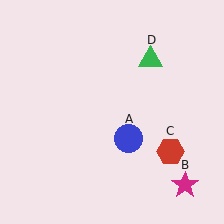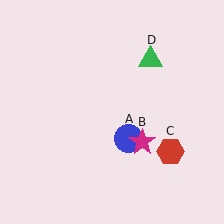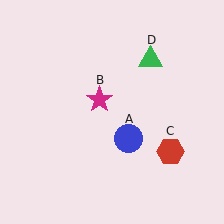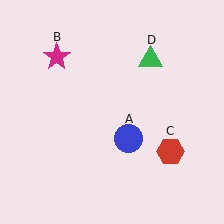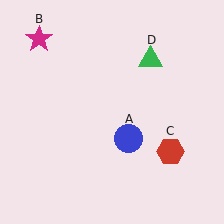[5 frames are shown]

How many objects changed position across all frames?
1 object changed position: magenta star (object B).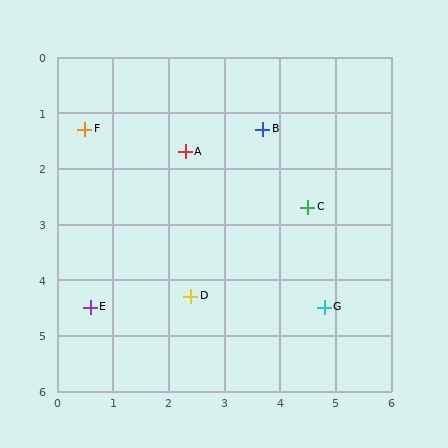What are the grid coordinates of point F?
Point F is at approximately (0.5, 1.3).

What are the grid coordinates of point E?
Point E is at approximately (0.6, 4.5).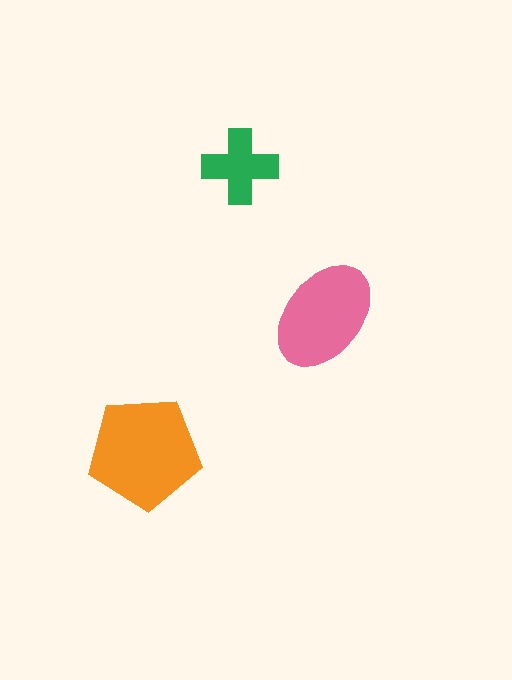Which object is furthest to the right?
The pink ellipse is rightmost.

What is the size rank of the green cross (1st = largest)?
3rd.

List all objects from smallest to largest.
The green cross, the pink ellipse, the orange pentagon.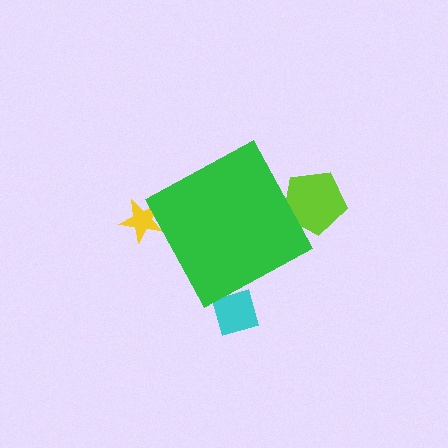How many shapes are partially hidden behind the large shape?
3 shapes are partially hidden.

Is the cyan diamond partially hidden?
Yes, the cyan diamond is partially hidden behind the green diamond.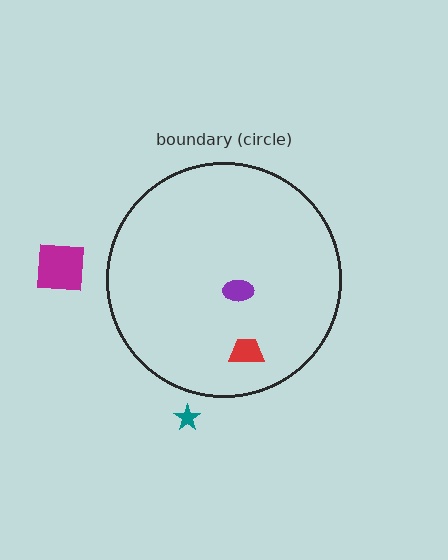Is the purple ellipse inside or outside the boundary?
Inside.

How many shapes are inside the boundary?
2 inside, 2 outside.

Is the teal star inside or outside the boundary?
Outside.